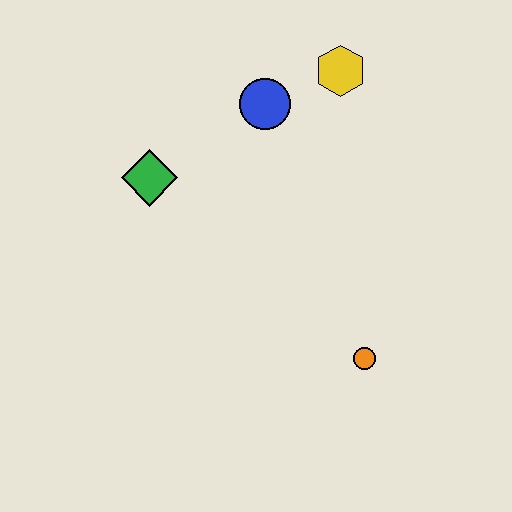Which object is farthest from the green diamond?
The orange circle is farthest from the green diamond.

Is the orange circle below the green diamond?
Yes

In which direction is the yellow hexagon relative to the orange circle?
The yellow hexagon is above the orange circle.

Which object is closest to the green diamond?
The blue circle is closest to the green diamond.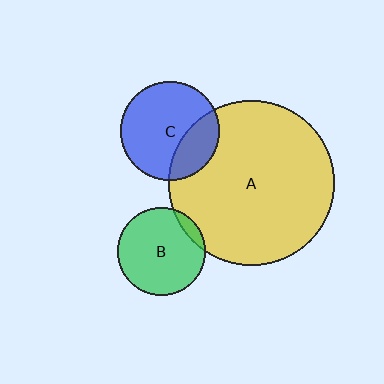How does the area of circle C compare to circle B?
Approximately 1.2 times.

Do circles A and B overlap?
Yes.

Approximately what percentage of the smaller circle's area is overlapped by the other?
Approximately 10%.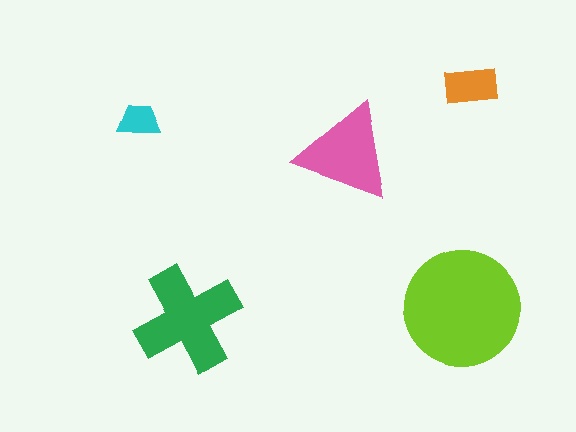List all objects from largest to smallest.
The lime circle, the green cross, the pink triangle, the orange rectangle, the cyan trapezoid.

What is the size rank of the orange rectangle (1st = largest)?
4th.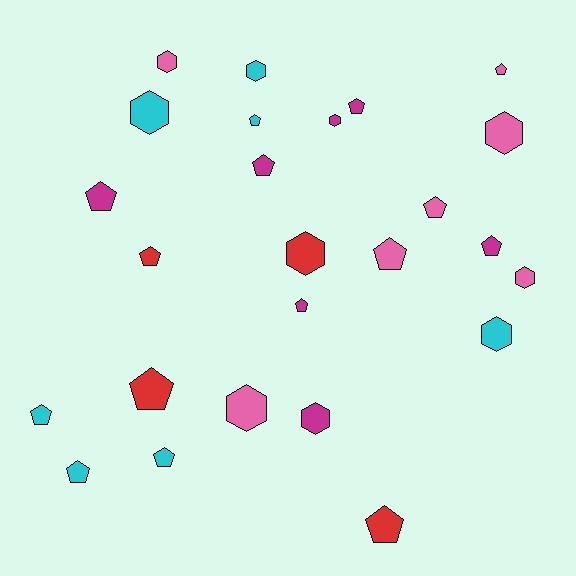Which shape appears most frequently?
Pentagon, with 15 objects.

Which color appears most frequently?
Pink, with 7 objects.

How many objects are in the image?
There are 25 objects.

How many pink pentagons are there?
There are 3 pink pentagons.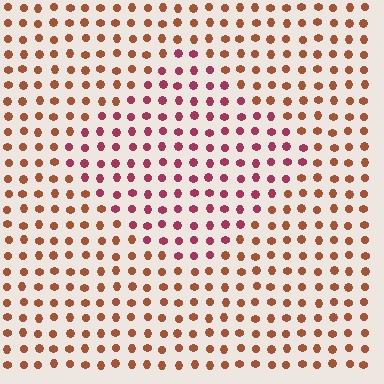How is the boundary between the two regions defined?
The boundary is defined purely by a slight shift in hue (about 40 degrees). Spacing, size, and orientation are identical on both sides.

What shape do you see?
I see a diamond.